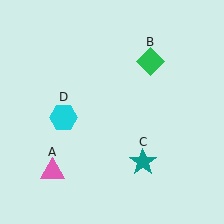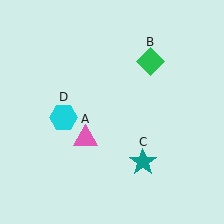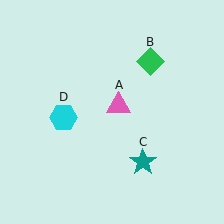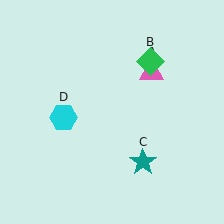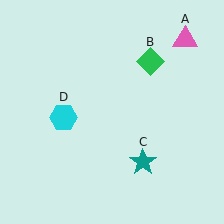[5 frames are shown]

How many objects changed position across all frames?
1 object changed position: pink triangle (object A).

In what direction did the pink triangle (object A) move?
The pink triangle (object A) moved up and to the right.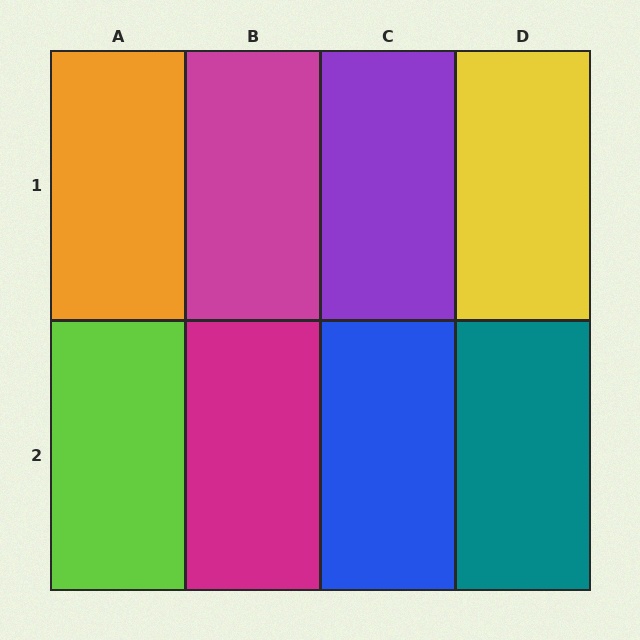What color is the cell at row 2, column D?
Teal.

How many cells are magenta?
2 cells are magenta.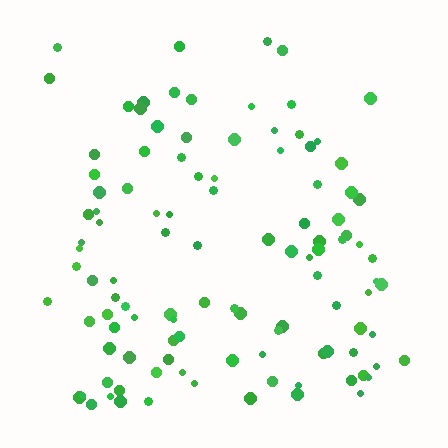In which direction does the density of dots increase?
From top to bottom, with the bottom side densest.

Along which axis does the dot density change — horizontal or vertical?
Vertical.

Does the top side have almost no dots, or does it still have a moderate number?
Still a moderate number, just noticeably fewer than the bottom.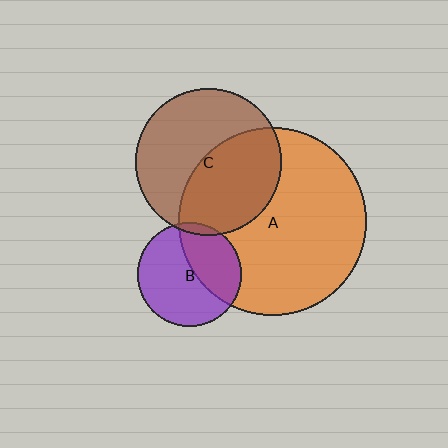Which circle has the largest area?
Circle A (orange).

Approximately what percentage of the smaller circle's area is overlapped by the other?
Approximately 45%.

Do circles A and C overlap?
Yes.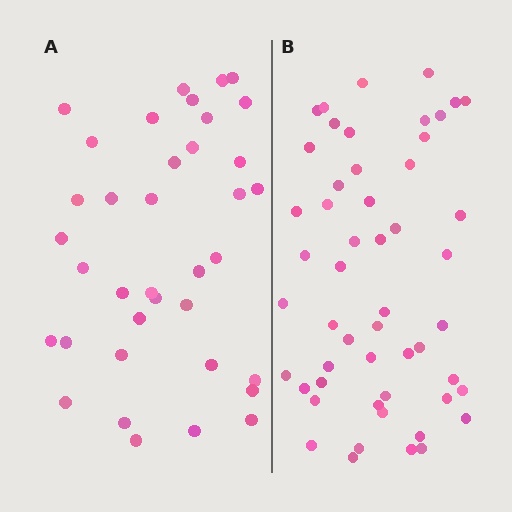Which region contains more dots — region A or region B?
Region B (the right region) has more dots.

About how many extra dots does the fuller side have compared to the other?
Region B has approximately 15 more dots than region A.